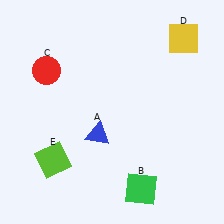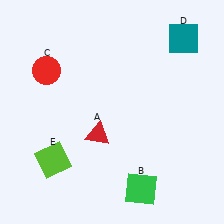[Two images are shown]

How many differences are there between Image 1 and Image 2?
There are 2 differences between the two images.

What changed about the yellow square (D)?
In Image 1, D is yellow. In Image 2, it changed to teal.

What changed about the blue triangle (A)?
In Image 1, A is blue. In Image 2, it changed to red.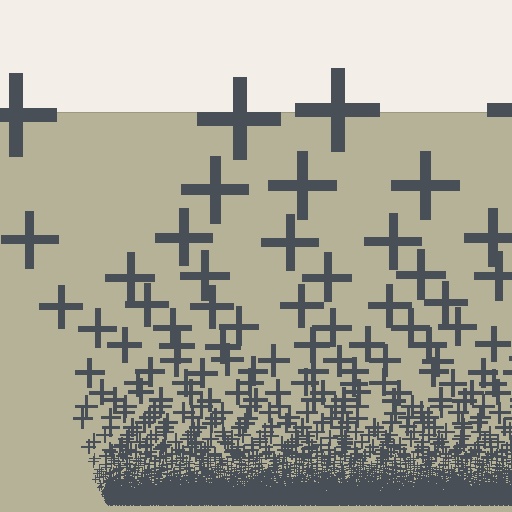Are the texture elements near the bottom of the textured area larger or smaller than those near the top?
Smaller. The gradient is inverted — elements near the bottom are smaller and denser.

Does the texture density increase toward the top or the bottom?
Density increases toward the bottom.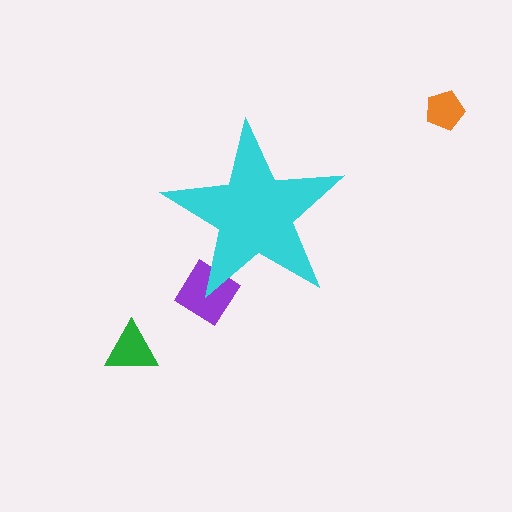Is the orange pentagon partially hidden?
No, the orange pentagon is fully visible.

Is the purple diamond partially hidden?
Yes, the purple diamond is partially hidden behind the cyan star.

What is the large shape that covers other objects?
A cyan star.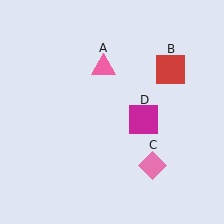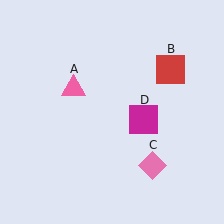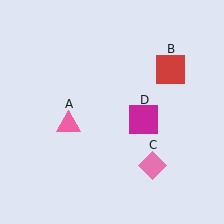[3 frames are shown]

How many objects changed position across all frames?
1 object changed position: pink triangle (object A).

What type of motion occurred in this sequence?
The pink triangle (object A) rotated counterclockwise around the center of the scene.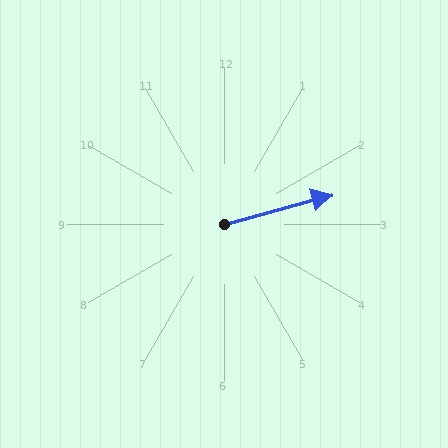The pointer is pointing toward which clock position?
Roughly 2 o'clock.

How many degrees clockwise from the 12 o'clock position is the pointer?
Approximately 75 degrees.